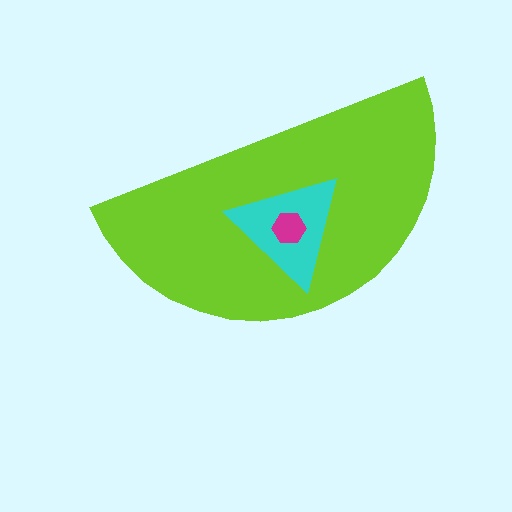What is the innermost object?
The magenta hexagon.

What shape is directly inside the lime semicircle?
The cyan triangle.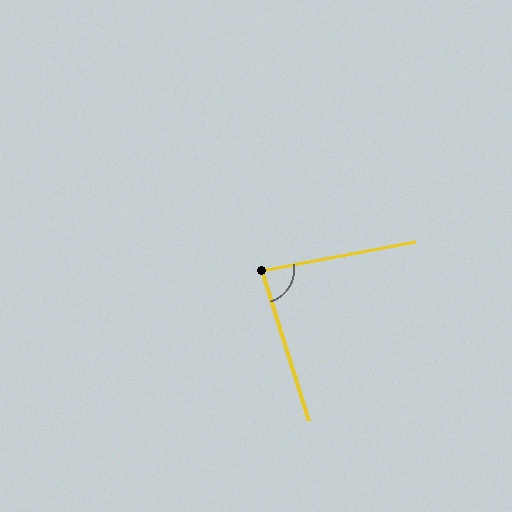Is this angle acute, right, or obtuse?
It is acute.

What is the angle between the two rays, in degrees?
Approximately 83 degrees.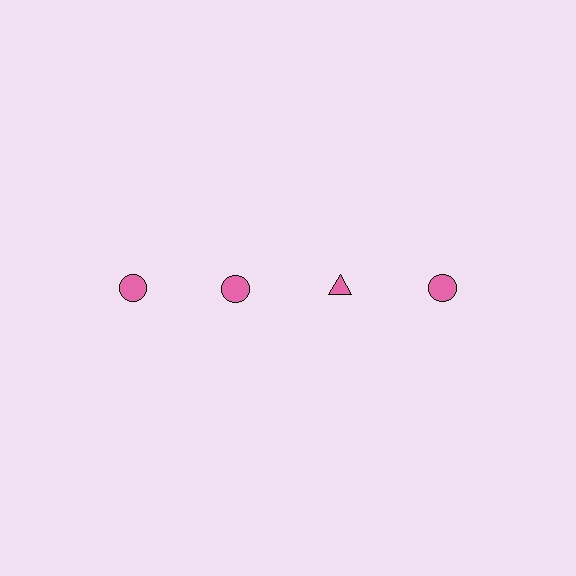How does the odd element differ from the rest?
It has a different shape: triangle instead of circle.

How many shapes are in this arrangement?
There are 4 shapes arranged in a grid pattern.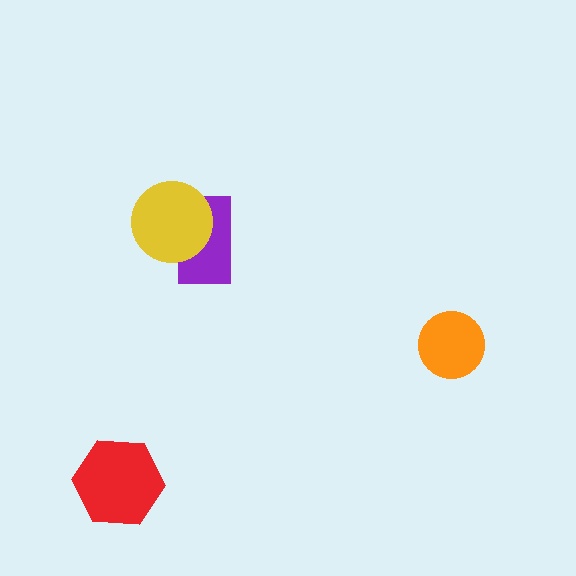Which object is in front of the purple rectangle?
The yellow circle is in front of the purple rectangle.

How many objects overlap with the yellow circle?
1 object overlaps with the yellow circle.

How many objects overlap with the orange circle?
0 objects overlap with the orange circle.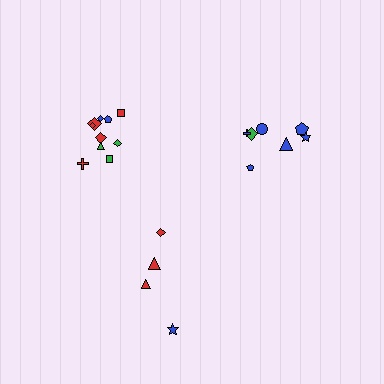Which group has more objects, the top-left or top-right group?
The top-left group.